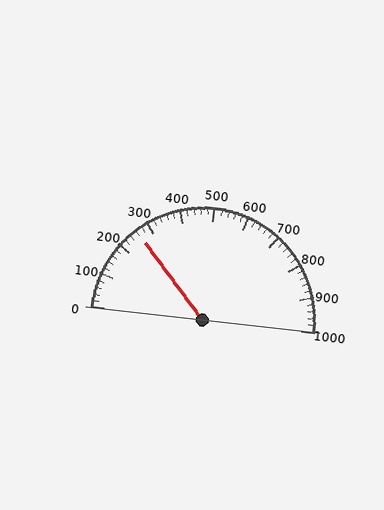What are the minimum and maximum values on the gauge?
The gauge ranges from 0 to 1000.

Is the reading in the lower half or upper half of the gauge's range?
The reading is in the lower half of the range (0 to 1000).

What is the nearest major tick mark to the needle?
The nearest major tick mark is 300.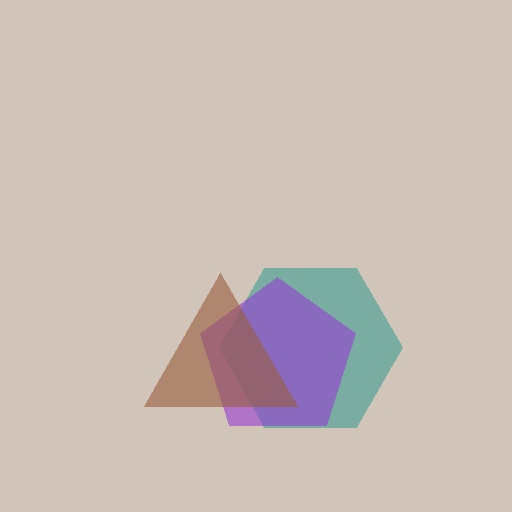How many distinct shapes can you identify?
There are 3 distinct shapes: a teal hexagon, a purple pentagon, a brown triangle.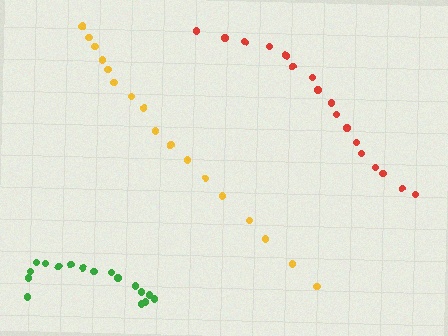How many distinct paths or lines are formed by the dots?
There are 3 distinct paths.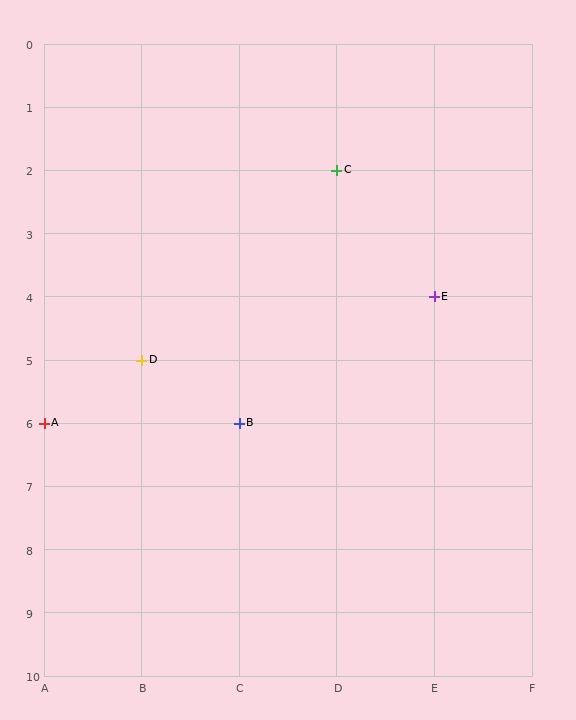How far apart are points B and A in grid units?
Points B and A are 2 columns apart.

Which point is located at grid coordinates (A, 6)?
Point A is at (A, 6).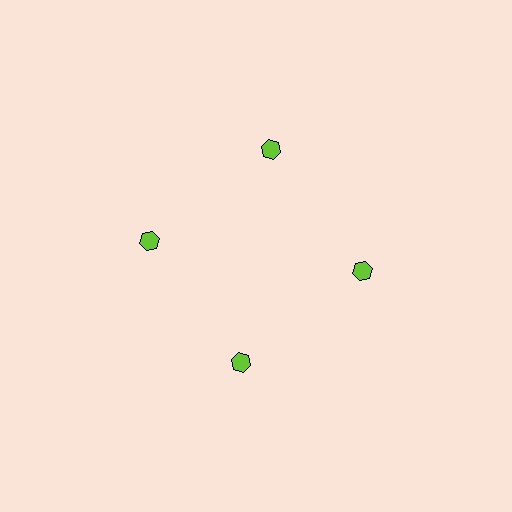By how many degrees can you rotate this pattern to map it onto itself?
The pattern maps onto itself every 90 degrees of rotation.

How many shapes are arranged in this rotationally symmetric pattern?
There are 4 shapes, arranged in 4 groups of 1.